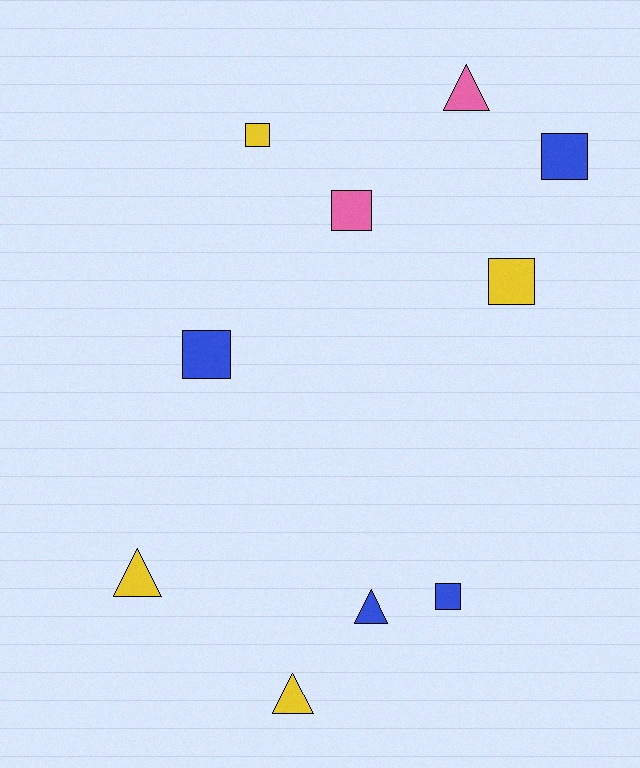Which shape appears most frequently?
Square, with 6 objects.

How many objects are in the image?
There are 10 objects.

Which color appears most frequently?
Blue, with 4 objects.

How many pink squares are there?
There is 1 pink square.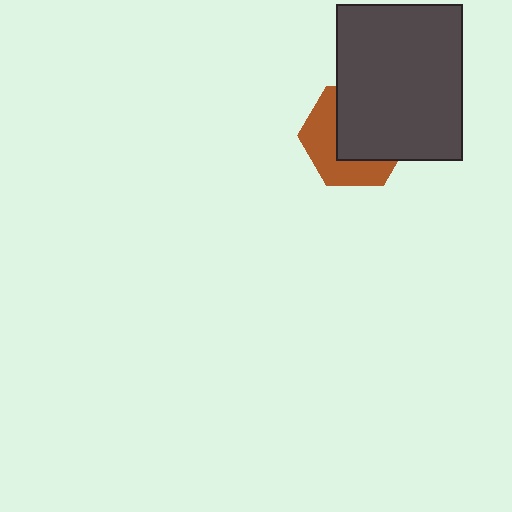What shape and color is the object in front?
The object in front is a dark gray rectangle.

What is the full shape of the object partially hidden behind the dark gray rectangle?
The partially hidden object is a brown hexagon.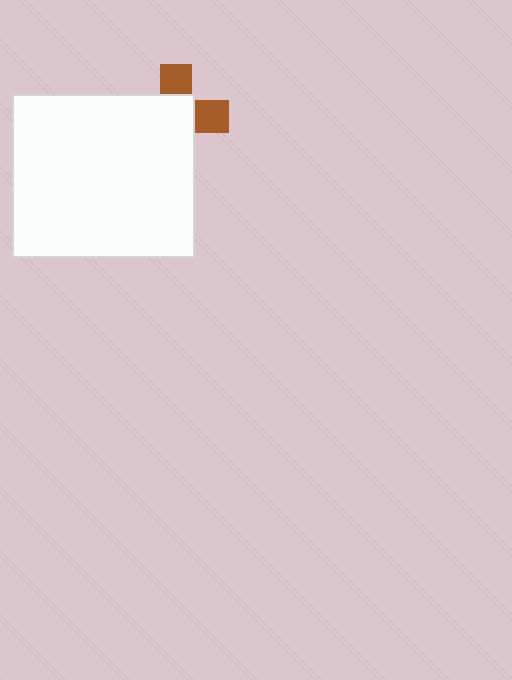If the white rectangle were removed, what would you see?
You would see the complete brown cross.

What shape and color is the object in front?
The object in front is a white rectangle.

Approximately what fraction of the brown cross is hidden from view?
Roughly 64% of the brown cross is hidden behind the white rectangle.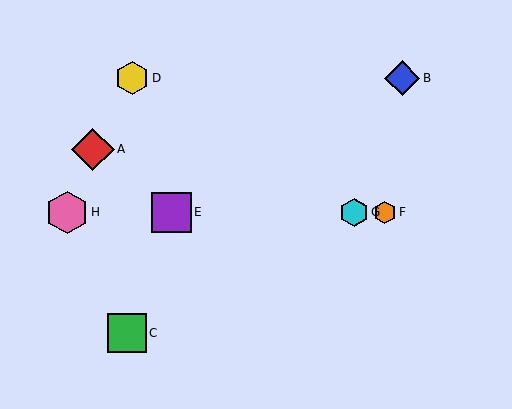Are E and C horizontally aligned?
No, E is at y≈212 and C is at y≈333.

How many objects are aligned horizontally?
4 objects (E, F, G, H) are aligned horizontally.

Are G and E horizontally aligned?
Yes, both are at y≈212.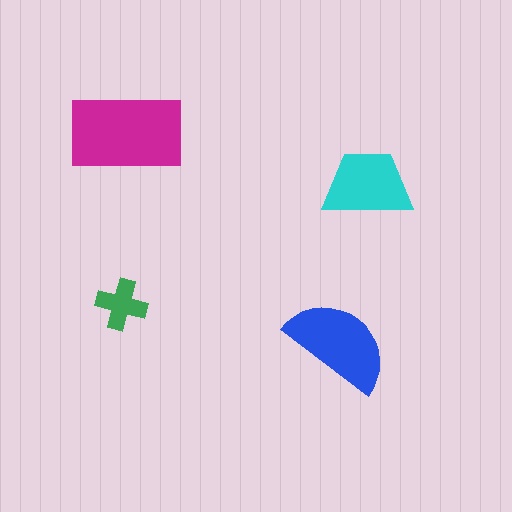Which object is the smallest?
The green cross.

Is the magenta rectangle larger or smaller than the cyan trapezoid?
Larger.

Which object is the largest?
The magenta rectangle.